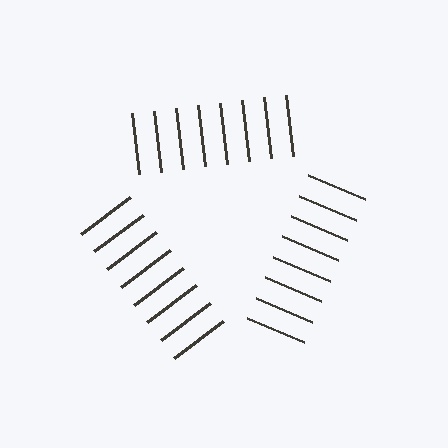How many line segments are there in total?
24 — 8 along each of the 3 edges.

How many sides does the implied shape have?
3 sides — the line-ends trace a triangle.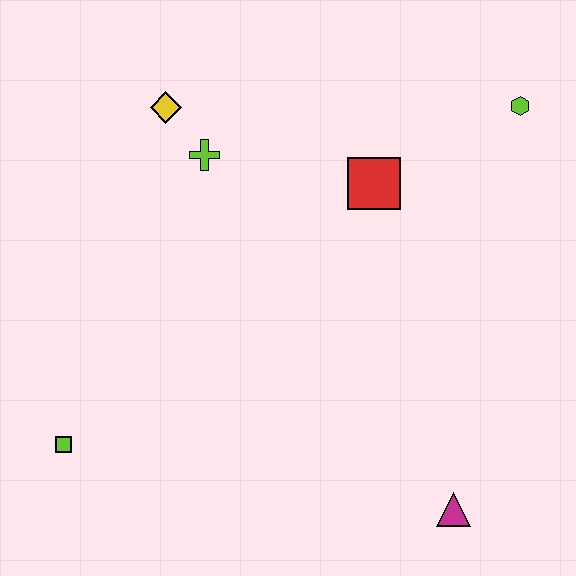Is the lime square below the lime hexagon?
Yes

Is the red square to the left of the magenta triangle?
Yes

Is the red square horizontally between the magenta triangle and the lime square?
Yes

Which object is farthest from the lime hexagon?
The lime square is farthest from the lime hexagon.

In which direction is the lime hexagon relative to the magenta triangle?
The lime hexagon is above the magenta triangle.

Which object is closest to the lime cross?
The yellow diamond is closest to the lime cross.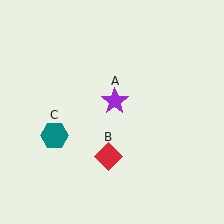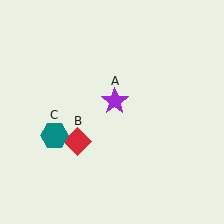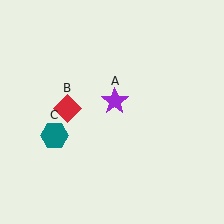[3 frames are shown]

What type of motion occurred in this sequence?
The red diamond (object B) rotated clockwise around the center of the scene.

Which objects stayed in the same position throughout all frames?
Purple star (object A) and teal hexagon (object C) remained stationary.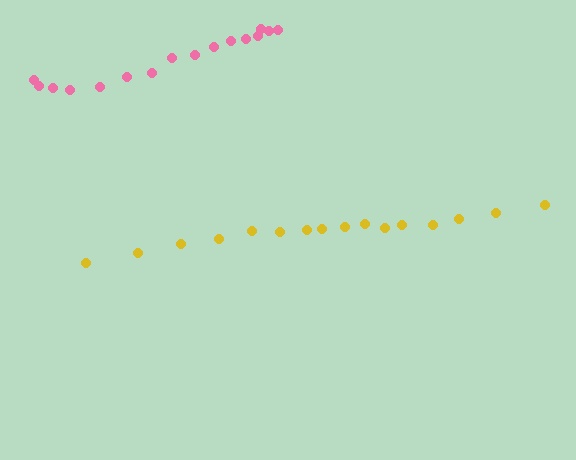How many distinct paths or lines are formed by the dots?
There are 2 distinct paths.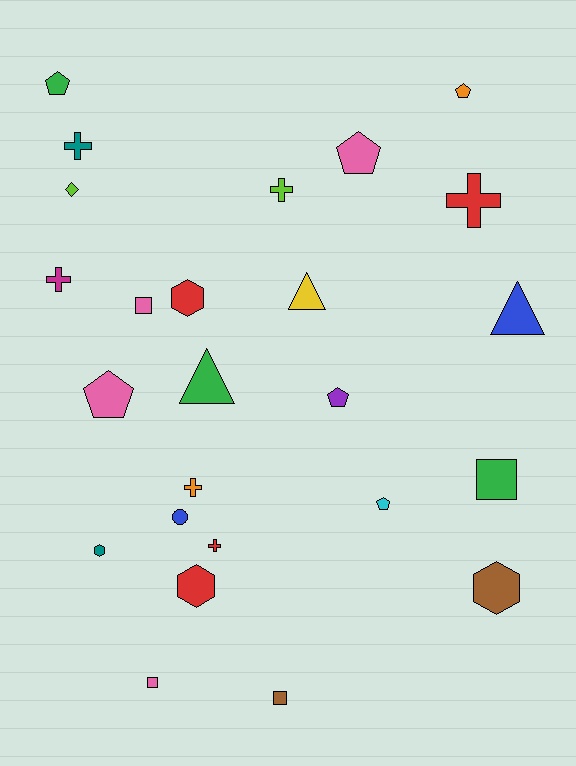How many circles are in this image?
There is 1 circle.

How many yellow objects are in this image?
There is 1 yellow object.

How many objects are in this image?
There are 25 objects.